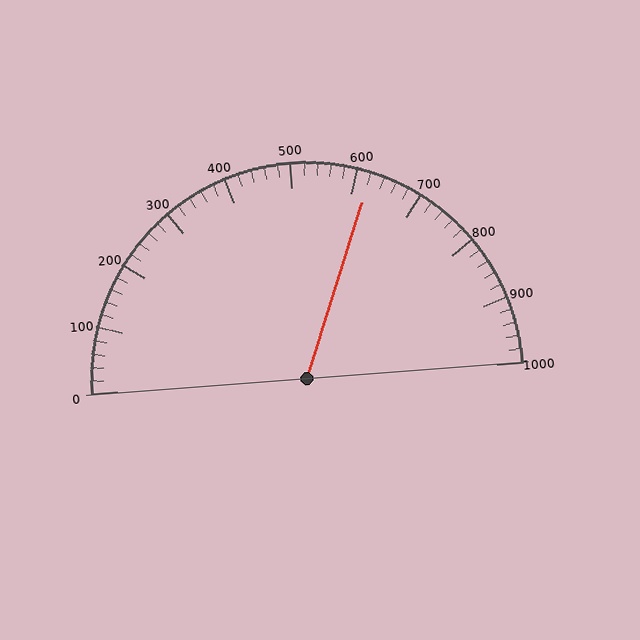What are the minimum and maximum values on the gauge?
The gauge ranges from 0 to 1000.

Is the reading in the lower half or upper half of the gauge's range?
The reading is in the upper half of the range (0 to 1000).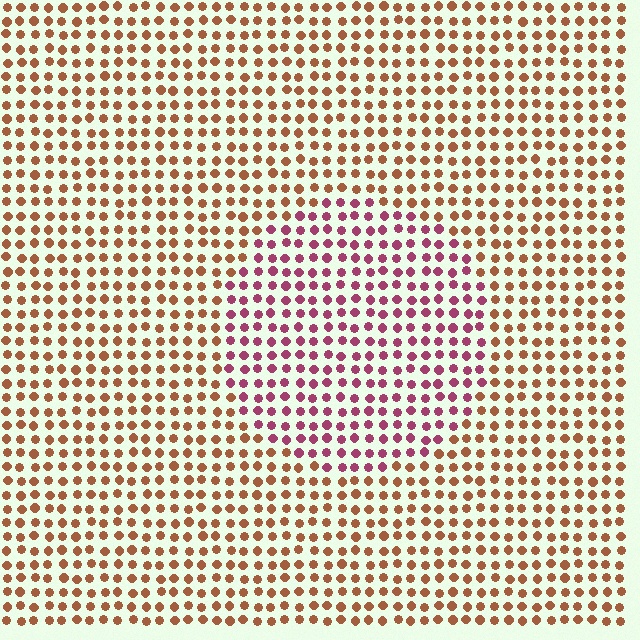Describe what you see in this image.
The image is filled with small brown elements in a uniform arrangement. A circle-shaped region is visible where the elements are tinted to a slightly different hue, forming a subtle color boundary.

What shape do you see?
I see a circle.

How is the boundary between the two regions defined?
The boundary is defined purely by a slight shift in hue (about 47 degrees). Spacing, size, and orientation are identical on both sides.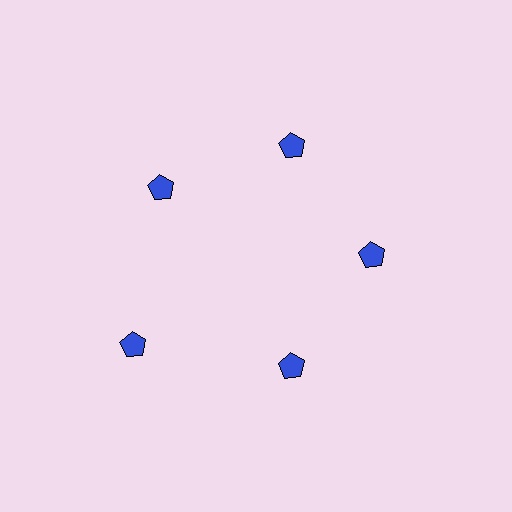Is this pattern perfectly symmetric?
No. The 5 blue pentagons are arranged in a ring, but one element near the 8 o'clock position is pushed outward from the center, breaking the 5-fold rotational symmetry.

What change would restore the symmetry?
The symmetry would be restored by moving it inward, back onto the ring so that all 5 pentagons sit at equal angles and equal distance from the center.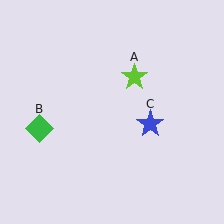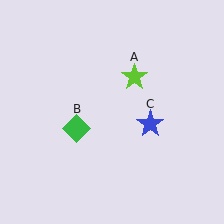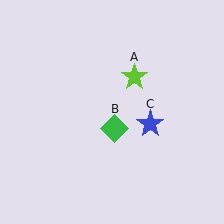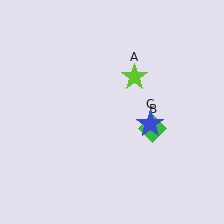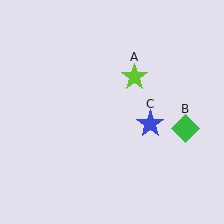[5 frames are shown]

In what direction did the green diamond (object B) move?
The green diamond (object B) moved right.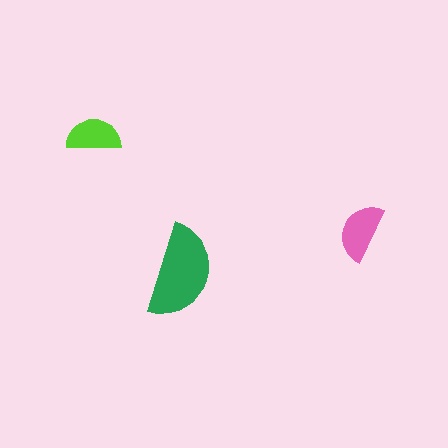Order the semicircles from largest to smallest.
the green one, the pink one, the lime one.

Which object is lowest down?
The green semicircle is bottommost.